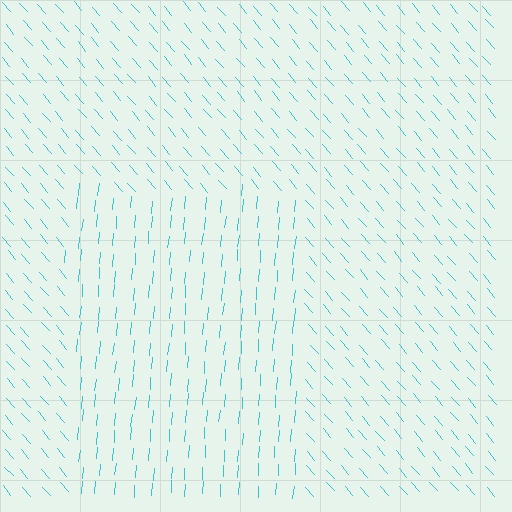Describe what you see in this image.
The image is filled with small cyan line segments. A rectangle region in the image has lines oriented differently from the surrounding lines, creating a visible texture boundary.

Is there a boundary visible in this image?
Yes, there is a texture boundary formed by a change in line orientation.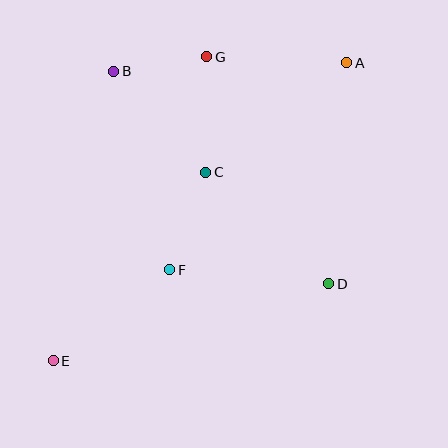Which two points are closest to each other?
Points B and G are closest to each other.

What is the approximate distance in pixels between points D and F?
The distance between D and F is approximately 160 pixels.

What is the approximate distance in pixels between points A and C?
The distance between A and C is approximately 178 pixels.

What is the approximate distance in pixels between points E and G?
The distance between E and G is approximately 340 pixels.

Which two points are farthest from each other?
Points A and E are farthest from each other.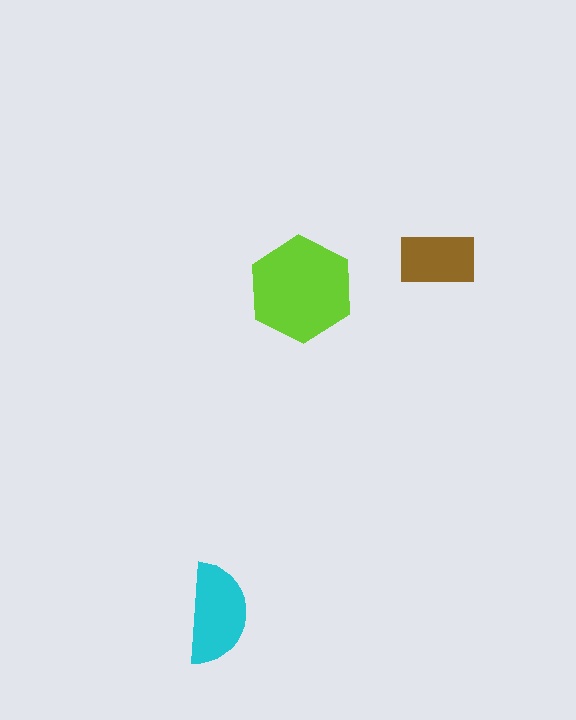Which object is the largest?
The lime hexagon.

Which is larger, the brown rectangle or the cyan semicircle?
The cyan semicircle.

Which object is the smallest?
The brown rectangle.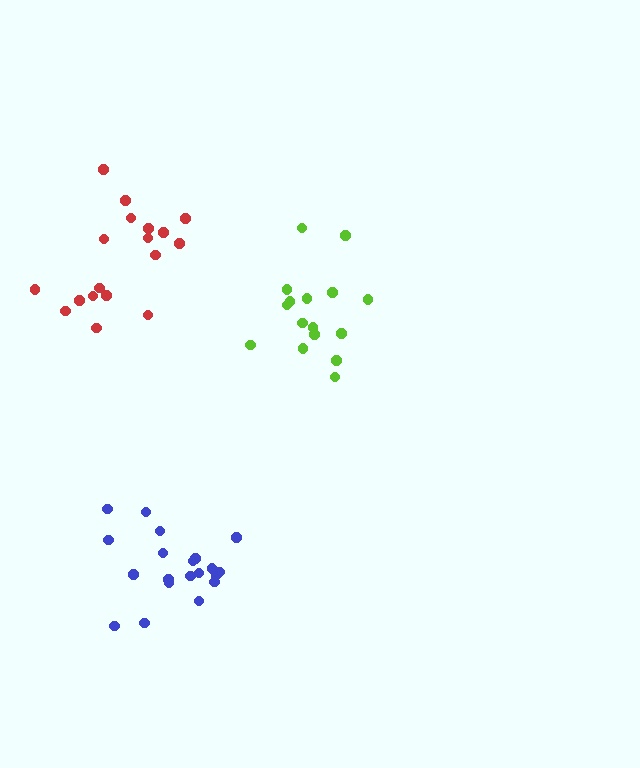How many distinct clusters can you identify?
There are 3 distinct clusters.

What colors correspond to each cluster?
The clusters are colored: blue, red, lime.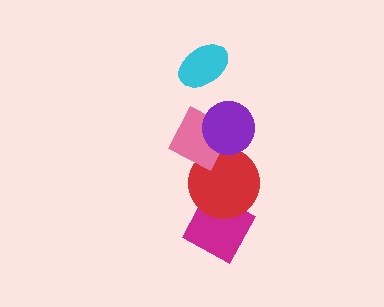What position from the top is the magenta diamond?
The magenta diamond is 5th from the top.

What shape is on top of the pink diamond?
The purple circle is on top of the pink diamond.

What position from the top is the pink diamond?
The pink diamond is 3rd from the top.